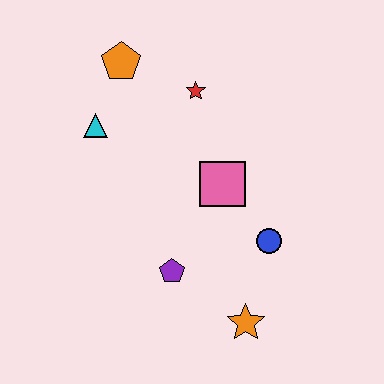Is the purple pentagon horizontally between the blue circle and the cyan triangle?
Yes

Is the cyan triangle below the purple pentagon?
No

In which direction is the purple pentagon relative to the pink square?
The purple pentagon is below the pink square.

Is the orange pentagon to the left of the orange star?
Yes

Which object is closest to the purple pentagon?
The orange star is closest to the purple pentagon.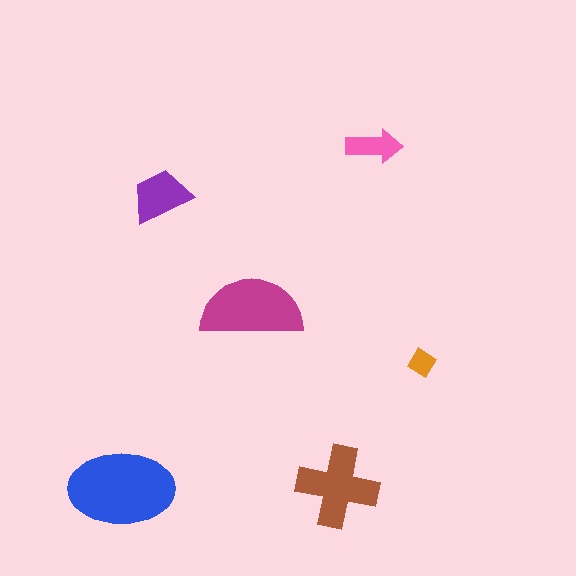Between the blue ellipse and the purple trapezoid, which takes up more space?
The blue ellipse.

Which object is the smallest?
The orange diamond.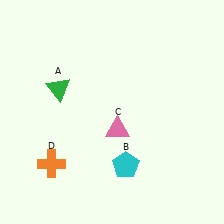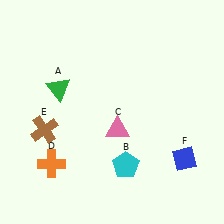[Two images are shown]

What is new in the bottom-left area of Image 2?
A brown cross (E) was added in the bottom-left area of Image 2.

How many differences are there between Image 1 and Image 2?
There are 2 differences between the two images.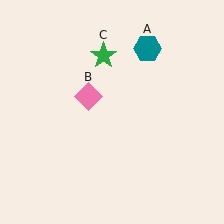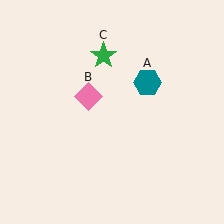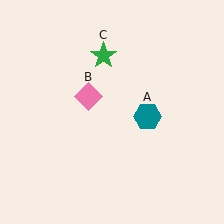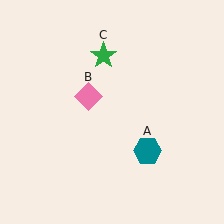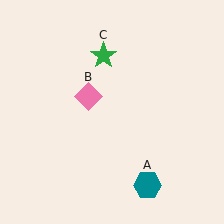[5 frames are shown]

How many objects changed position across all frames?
1 object changed position: teal hexagon (object A).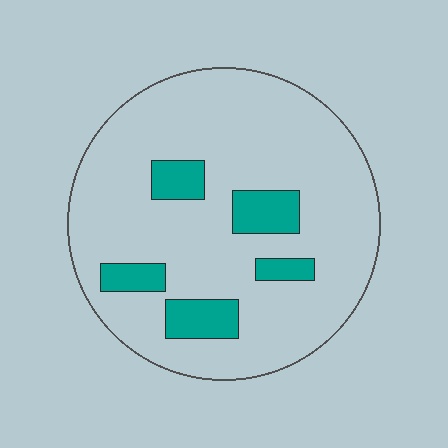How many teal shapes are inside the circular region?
5.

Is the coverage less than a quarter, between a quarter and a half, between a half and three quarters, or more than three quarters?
Less than a quarter.